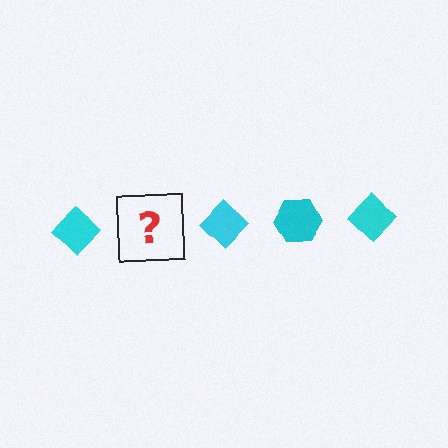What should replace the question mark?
The question mark should be replaced with a cyan hexagon.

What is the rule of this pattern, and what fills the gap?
The rule is that the pattern cycles through diamond, hexagon shapes in cyan. The gap should be filled with a cyan hexagon.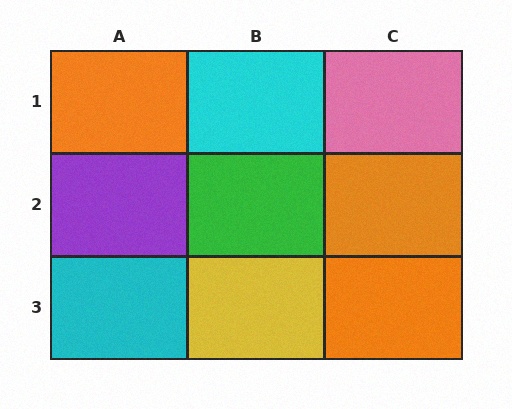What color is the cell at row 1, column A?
Orange.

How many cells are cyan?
2 cells are cyan.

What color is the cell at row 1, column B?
Cyan.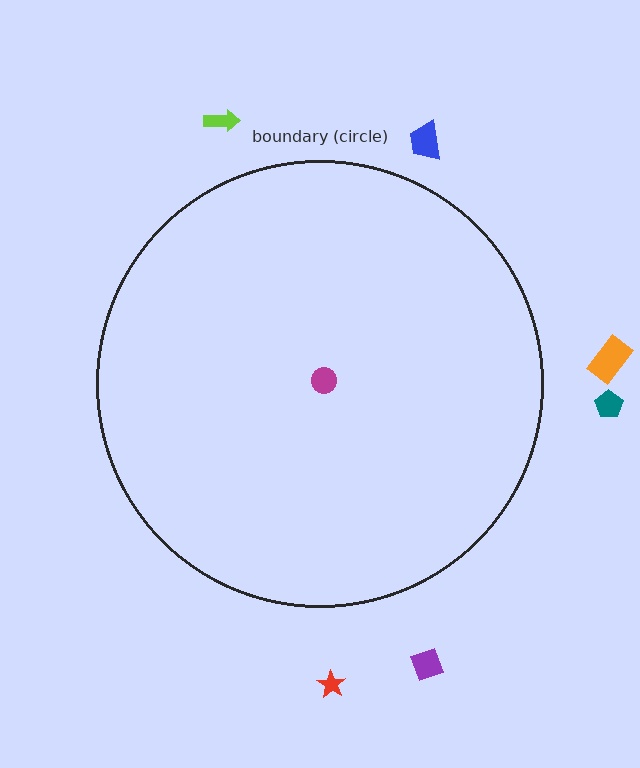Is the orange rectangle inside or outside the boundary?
Outside.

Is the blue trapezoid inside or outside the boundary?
Outside.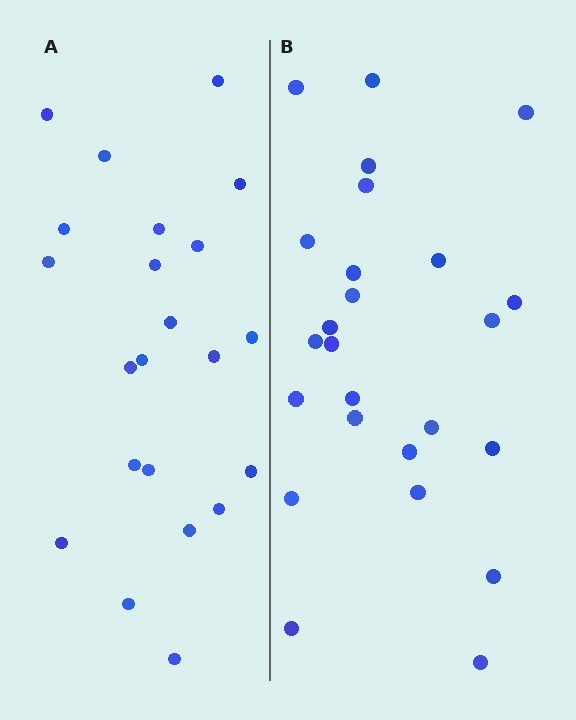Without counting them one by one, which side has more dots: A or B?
Region B (the right region) has more dots.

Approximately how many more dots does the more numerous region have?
Region B has just a few more — roughly 2 or 3 more dots than region A.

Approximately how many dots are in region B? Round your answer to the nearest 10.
About 20 dots. (The exact count is 25, which rounds to 20.)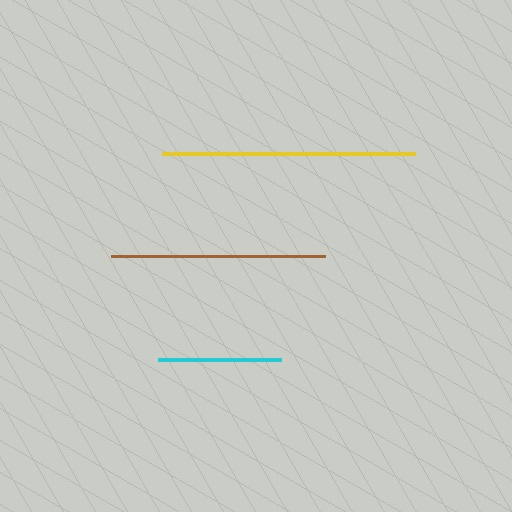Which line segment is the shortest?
The cyan line is the shortest at approximately 124 pixels.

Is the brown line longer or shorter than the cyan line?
The brown line is longer than the cyan line.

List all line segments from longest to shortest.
From longest to shortest: yellow, brown, cyan.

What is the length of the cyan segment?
The cyan segment is approximately 124 pixels long.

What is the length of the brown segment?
The brown segment is approximately 213 pixels long.